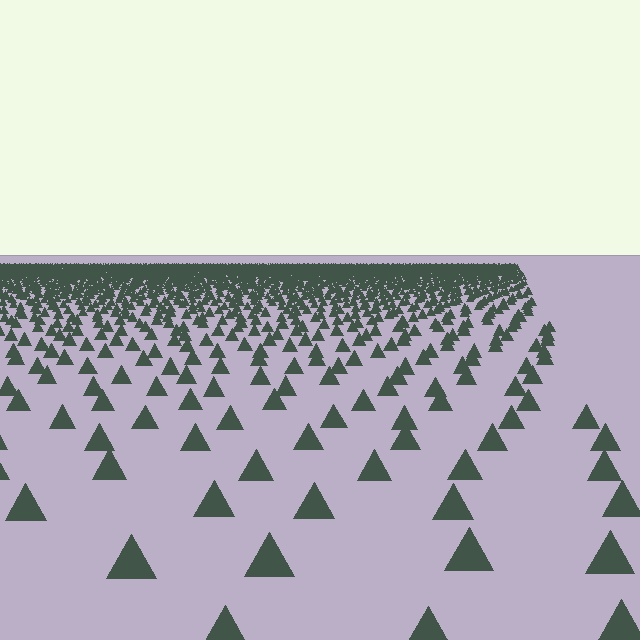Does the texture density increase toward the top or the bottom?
Density increases toward the top.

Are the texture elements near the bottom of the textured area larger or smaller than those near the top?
Larger. Near the bottom, elements are closer to the viewer and appear at a bigger on-screen size.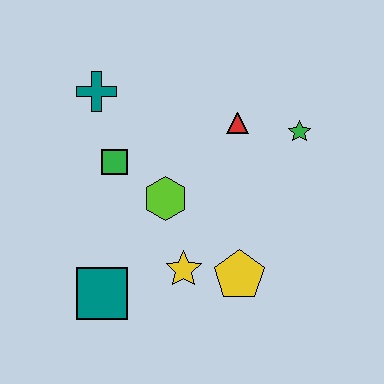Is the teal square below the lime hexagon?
Yes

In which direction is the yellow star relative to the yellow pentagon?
The yellow star is to the left of the yellow pentagon.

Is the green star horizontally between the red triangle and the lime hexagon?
No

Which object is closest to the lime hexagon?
The green square is closest to the lime hexagon.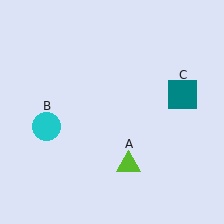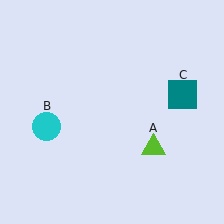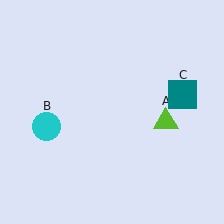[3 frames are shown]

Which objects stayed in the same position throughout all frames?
Cyan circle (object B) and teal square (object C) remained stationary.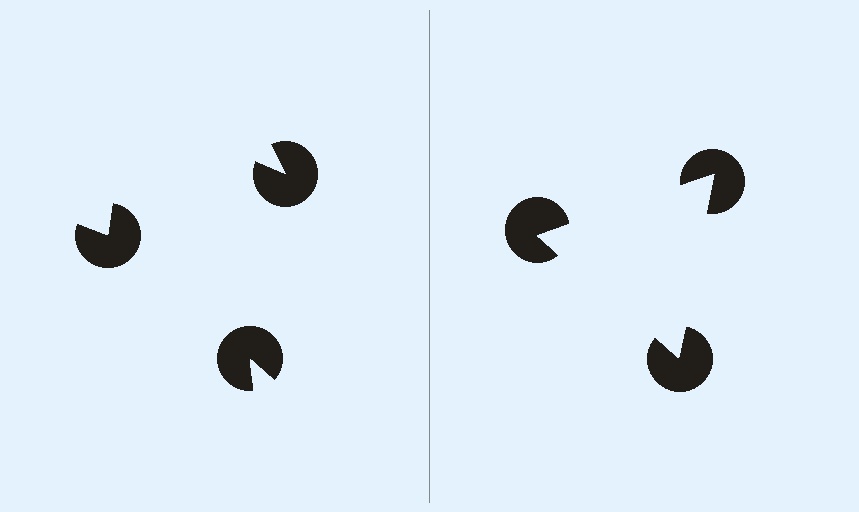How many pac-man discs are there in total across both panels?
6 — 3 on each side.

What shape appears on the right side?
An illusory triangle.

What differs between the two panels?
The pac-man discs are positioned identically on both sides; only the wedge orientations differ. On the right they align to a triangle; on the left they are misaligned.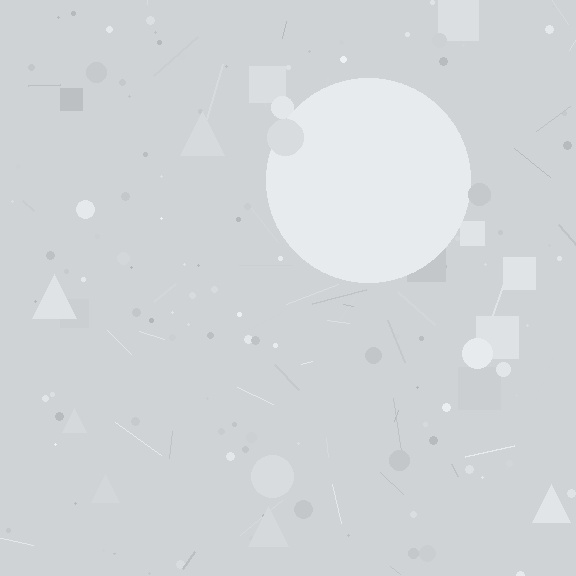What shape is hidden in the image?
A circle is hidden in the image.